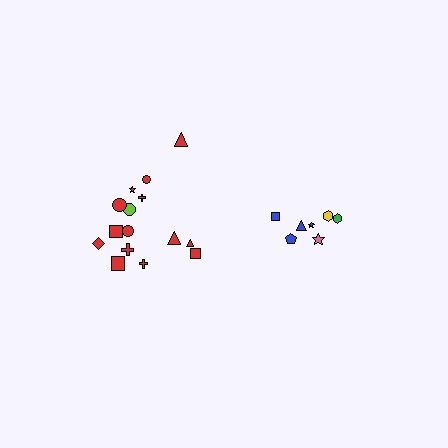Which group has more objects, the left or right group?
The left group.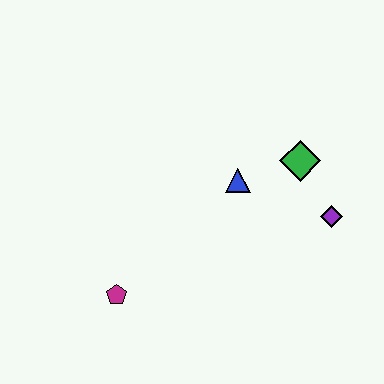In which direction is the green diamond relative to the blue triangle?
The green diamond is to the right of the blue triangle.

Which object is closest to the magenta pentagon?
The blue triangle is closest to the magenta pentagon.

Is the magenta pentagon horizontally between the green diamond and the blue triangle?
No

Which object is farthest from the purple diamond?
The magenta pentagon is farthest from the purple diamond.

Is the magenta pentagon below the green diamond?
Yes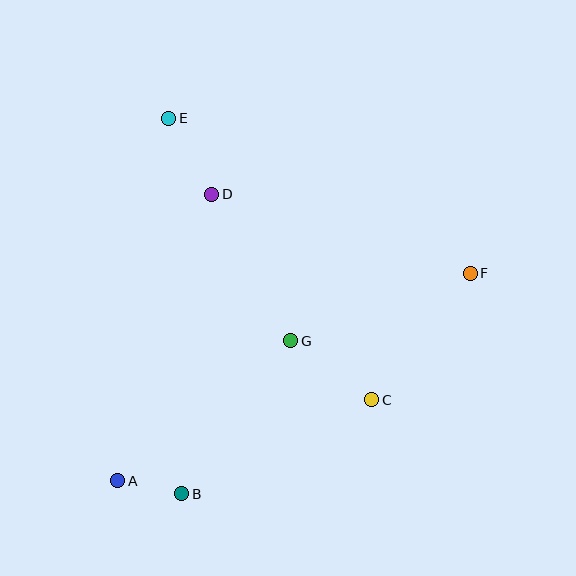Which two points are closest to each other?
Points A and B are closest to each other.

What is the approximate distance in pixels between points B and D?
The distance between B and D is approximately 301 pixels.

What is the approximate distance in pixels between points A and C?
The distance between A and C is approximately 266 pixels.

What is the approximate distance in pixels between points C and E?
The distance between C and E is approximately 347 pixels.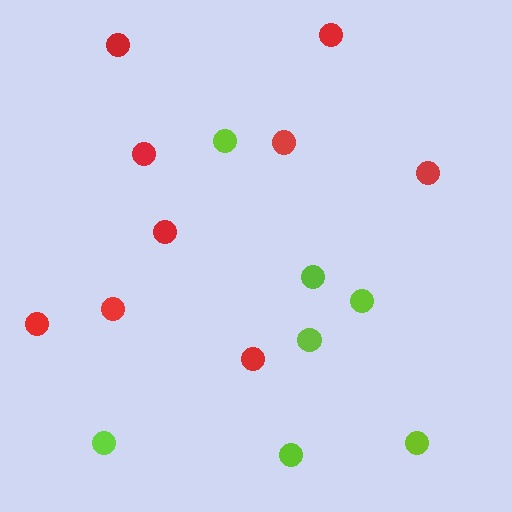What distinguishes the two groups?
There are 2 groups: one group of lime circles (7) and one group of red circles (9).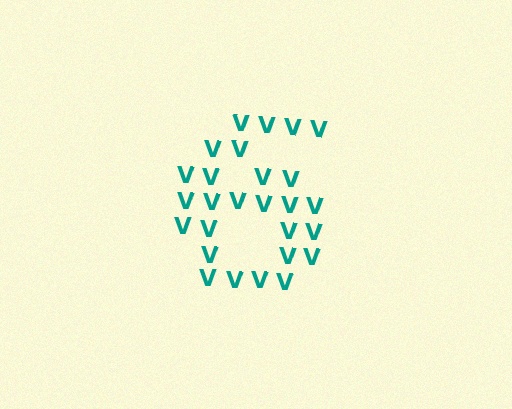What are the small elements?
The small elements are letter V's.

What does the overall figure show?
The overall figure shows the digit 6.